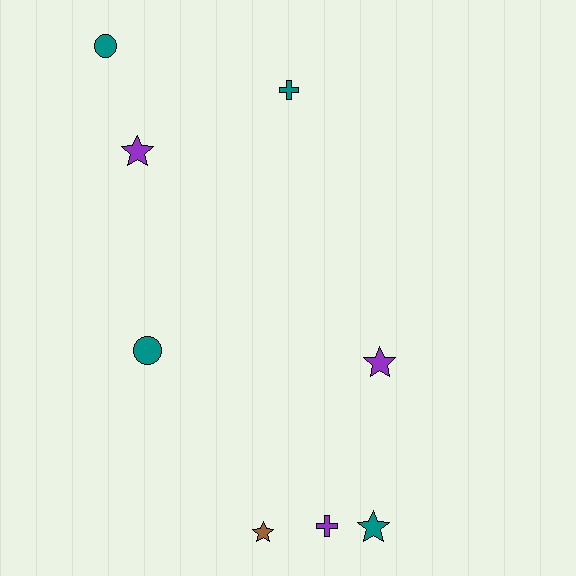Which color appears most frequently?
Teal, with 4 objects.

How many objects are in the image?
There are 8 objects.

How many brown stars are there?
There is 1 brown star.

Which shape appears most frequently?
Star, with 4 objects.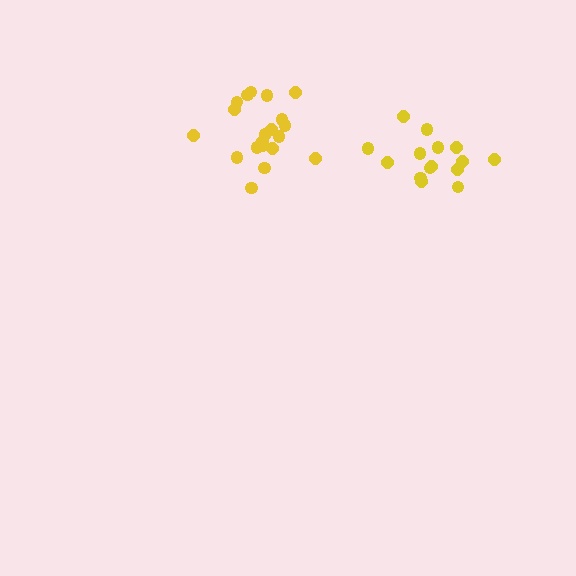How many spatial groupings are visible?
There are 2 spatial groupings.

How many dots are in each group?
Group 1: 20 dots, Group 2: 16 dots (36 total).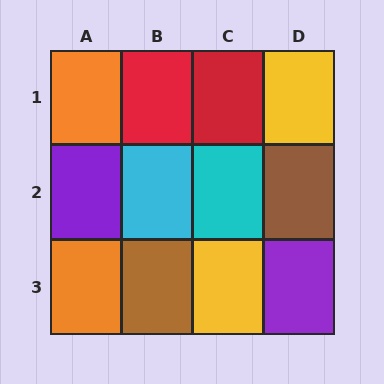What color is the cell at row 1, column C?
Red.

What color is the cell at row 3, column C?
Yellow.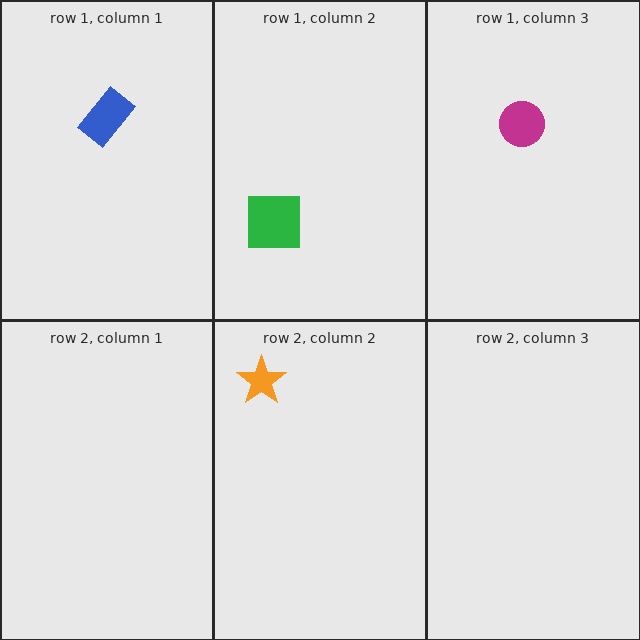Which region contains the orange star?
The row 2, column 2 region.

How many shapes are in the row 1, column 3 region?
1.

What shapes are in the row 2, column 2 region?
The orange star.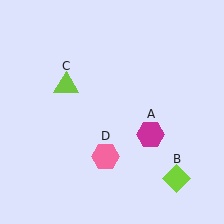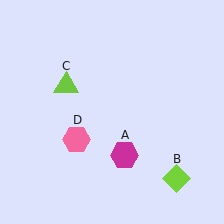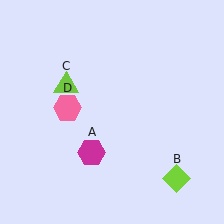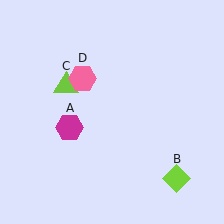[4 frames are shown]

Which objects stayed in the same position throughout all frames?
Lime diamond (object B) and lime triangle (object C) remained stationary.